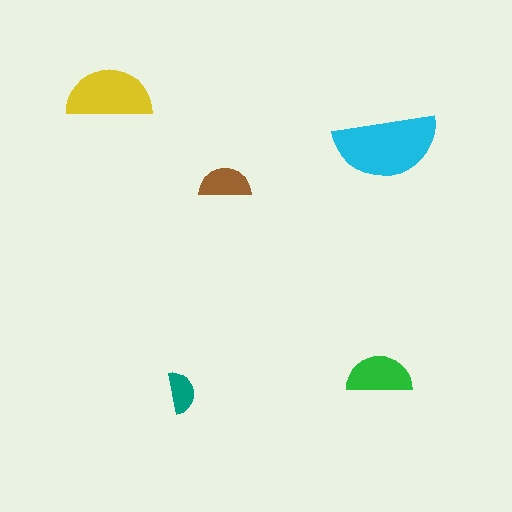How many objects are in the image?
There are 5 objects in the image.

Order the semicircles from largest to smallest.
the cyan one, the yellow one, the green one, the brown one, the teal one.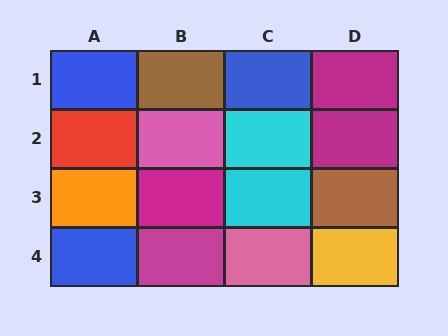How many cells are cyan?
2 cells are cyan.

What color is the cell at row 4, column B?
Magenta.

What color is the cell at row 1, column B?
Brown.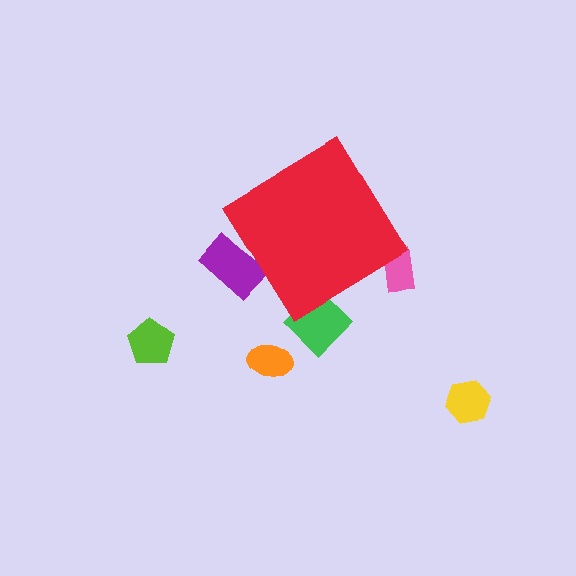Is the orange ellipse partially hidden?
No, the orange ellipse is fully visible.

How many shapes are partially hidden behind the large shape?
3 shapes are partially hidden.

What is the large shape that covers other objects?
A red diamond.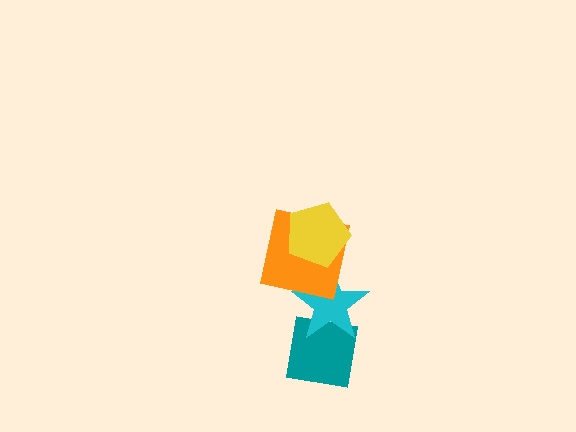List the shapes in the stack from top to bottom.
From top to bottom: the yellow pentagon, the orange square, the cyan star, the teal square.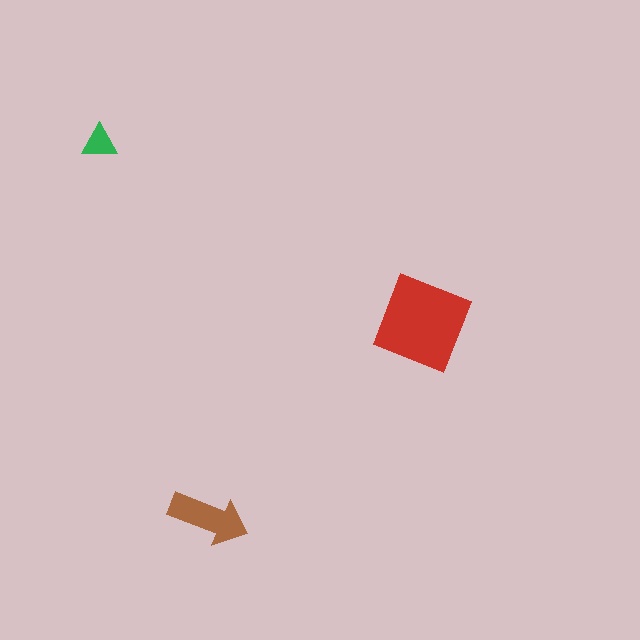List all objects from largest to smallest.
The red square, the brown arrow, the green triangle.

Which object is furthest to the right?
The red square is rightmost.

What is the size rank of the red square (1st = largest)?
1st.